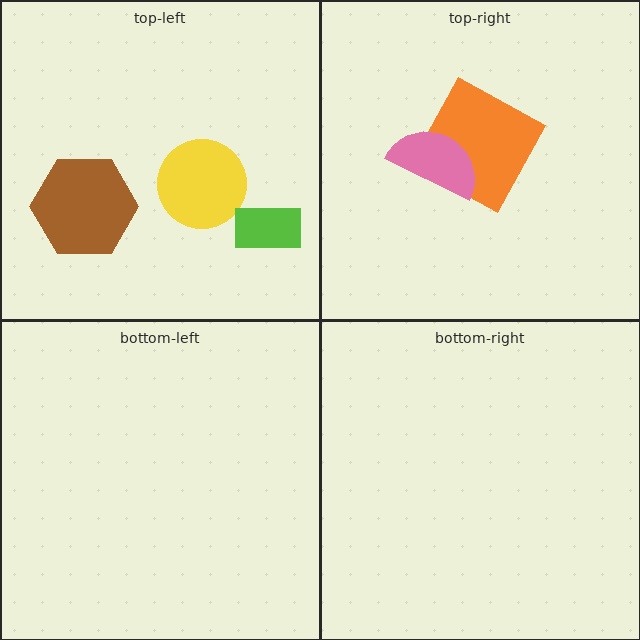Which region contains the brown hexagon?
The top-left region.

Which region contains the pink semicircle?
The top-right region.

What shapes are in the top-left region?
The yellow circle, the lime rectangle, the brown hexagon.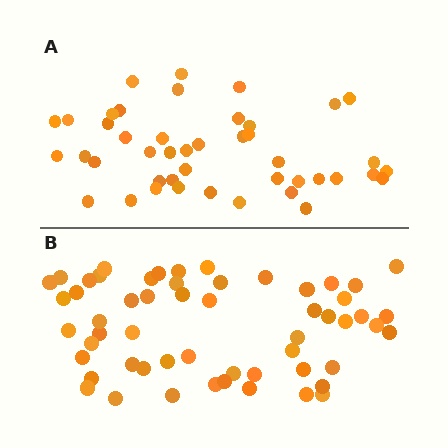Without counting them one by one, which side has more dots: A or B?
Region B (the bottom region) has more dots.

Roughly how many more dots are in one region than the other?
Region B has roughly 12 or so more dots than region A.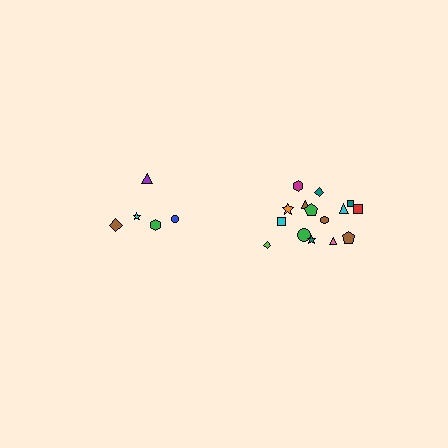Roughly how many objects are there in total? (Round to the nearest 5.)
Roughly 20 objects in total.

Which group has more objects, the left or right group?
The right group.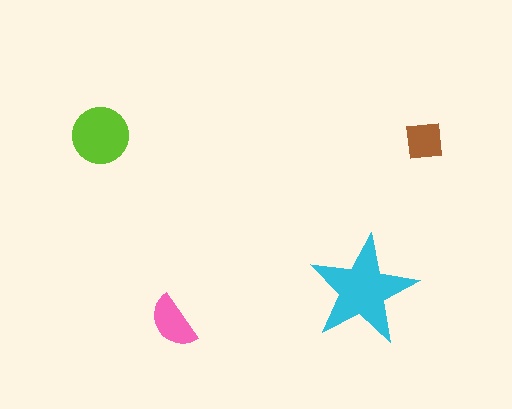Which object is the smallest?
The brown square.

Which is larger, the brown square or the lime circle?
The lime circle.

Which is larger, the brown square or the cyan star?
The cyan star.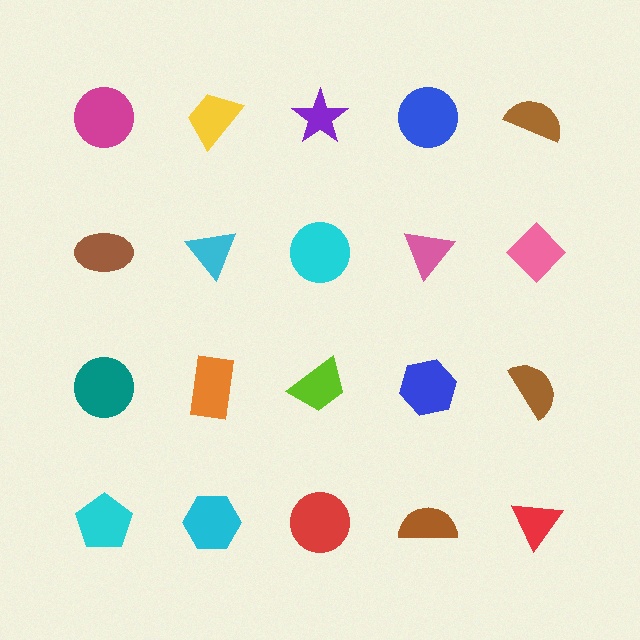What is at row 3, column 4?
A blue hexagon.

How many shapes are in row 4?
5 shapes.